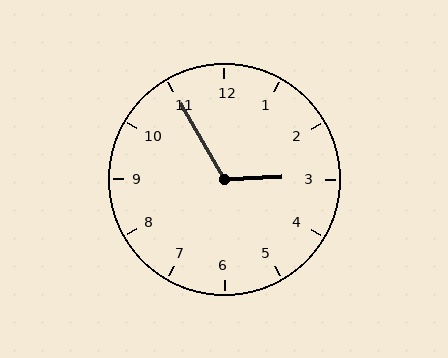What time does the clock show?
2:55.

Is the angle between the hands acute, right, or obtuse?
It is obtuse.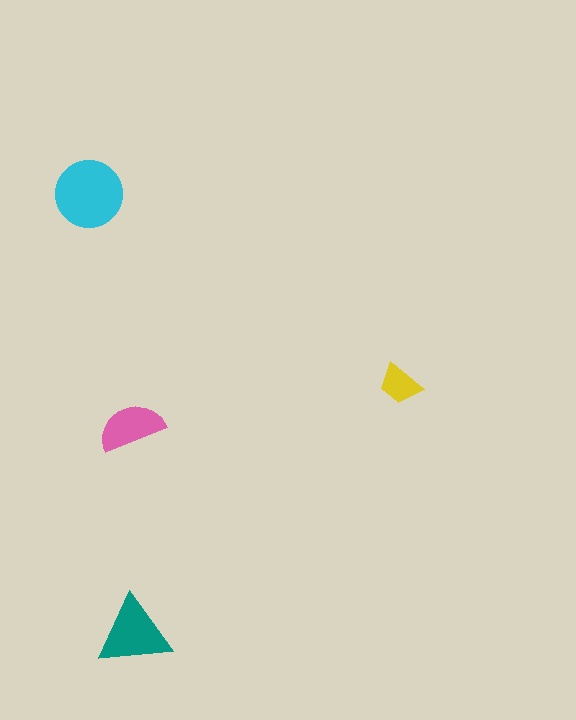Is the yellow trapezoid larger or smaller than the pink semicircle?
Smaller.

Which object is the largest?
The cyan circle.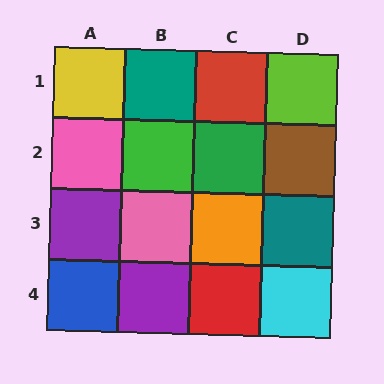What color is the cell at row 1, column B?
Teal.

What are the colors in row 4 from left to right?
Blue, purple, red, cyan.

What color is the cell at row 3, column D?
Teal.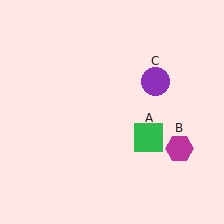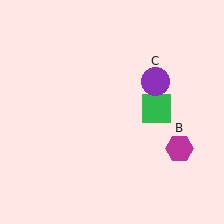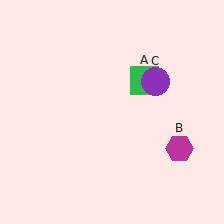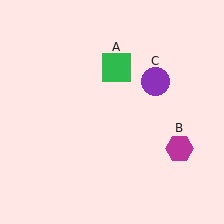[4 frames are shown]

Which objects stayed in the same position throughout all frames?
Magenta hexagon (object B) and purple circle (object C) remained stationary.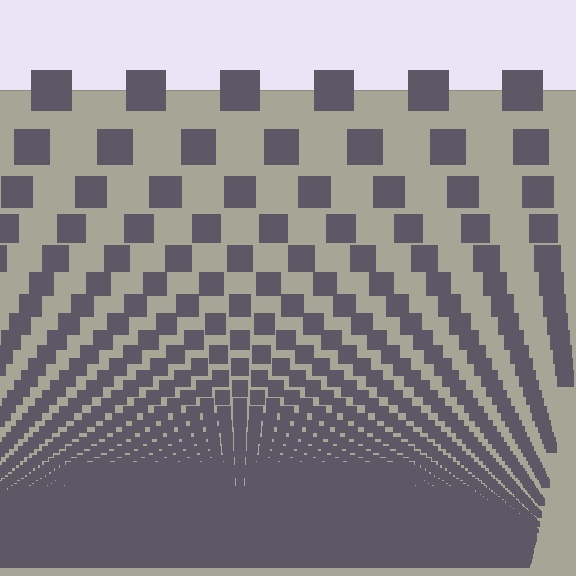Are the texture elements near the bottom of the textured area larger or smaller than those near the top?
Smaller. The gradient is inverted — elements near the bottom are smaller and denser.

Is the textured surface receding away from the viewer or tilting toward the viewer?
The surface appears to tilt toward the viewer. Texture elements get larger and sparser toward the top.